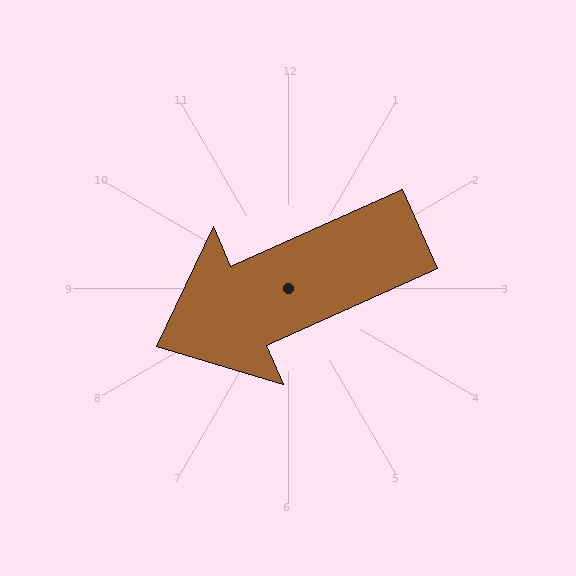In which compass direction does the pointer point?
Southwest.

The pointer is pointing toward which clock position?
Roughly 8 o'clock.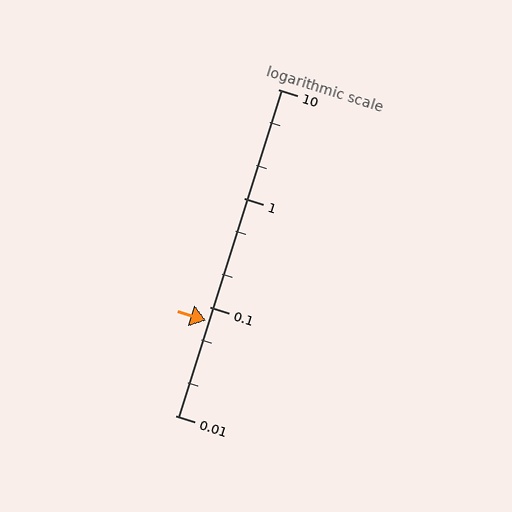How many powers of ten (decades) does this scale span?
The scale spans 3 decades, from 0.01 to 10.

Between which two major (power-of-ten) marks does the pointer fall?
The pointer is between 0.01 and 0.1.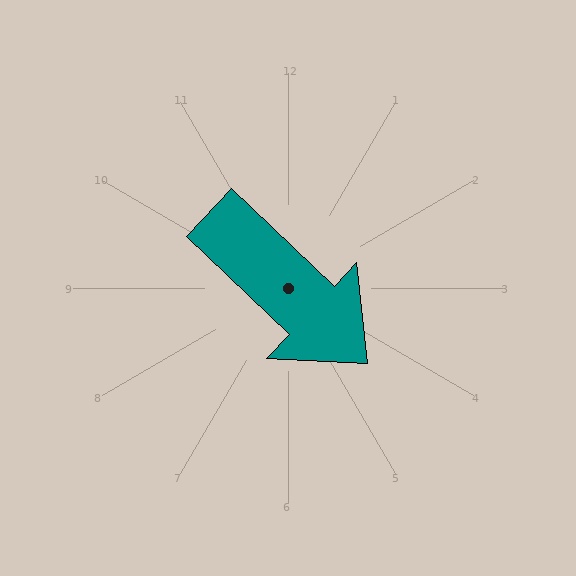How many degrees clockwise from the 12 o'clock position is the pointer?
Approximately 133 degrees.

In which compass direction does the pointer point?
Southeast.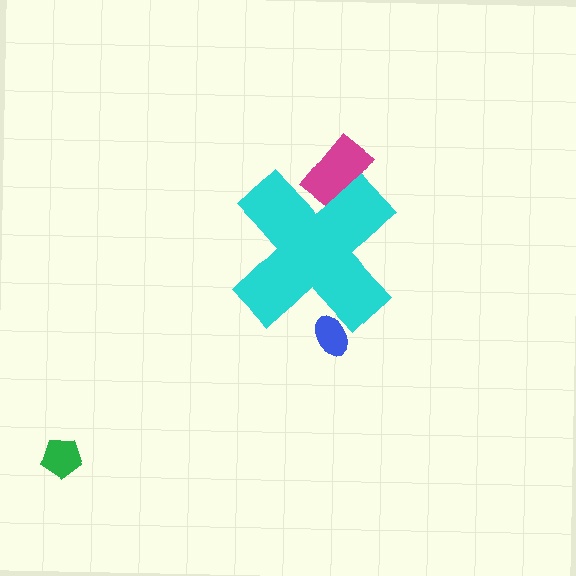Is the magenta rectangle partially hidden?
Yes, the magenta rectangle is partially hidden behind the cyan cross.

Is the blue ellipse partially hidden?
Yes, the blue ellipse is partially hidden behind the cyan cross.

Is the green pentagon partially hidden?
No, the green pentagon is fully visible.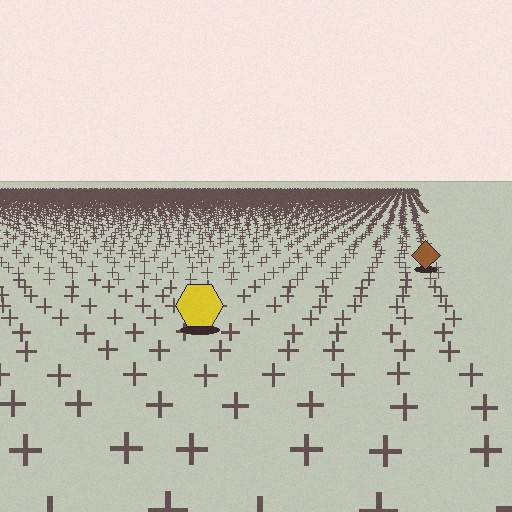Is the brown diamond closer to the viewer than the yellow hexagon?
No. The yellow hexagon is closer — you can tell from the texture gradient: the ground texture is coarser near it.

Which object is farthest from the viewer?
The brown diamond is farthest from the viewer. It appears smaller and the ground texture around it is denser.